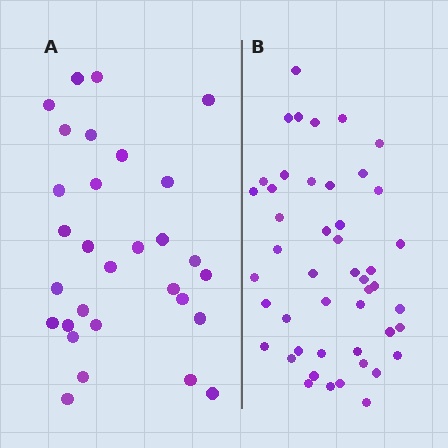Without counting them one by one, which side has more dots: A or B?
Region B (the right region) has more dots.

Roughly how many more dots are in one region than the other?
Region B has approximately 15 more dots than region A.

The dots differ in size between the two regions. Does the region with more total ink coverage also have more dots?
No. Region A has more total ink coverage because its dots are larger, but region B actually contains more individual dots. Total area can be misleading — the number of items is what matters here.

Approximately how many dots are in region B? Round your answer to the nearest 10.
About 50 dots. (The exact count is 47, which rounds to 50.)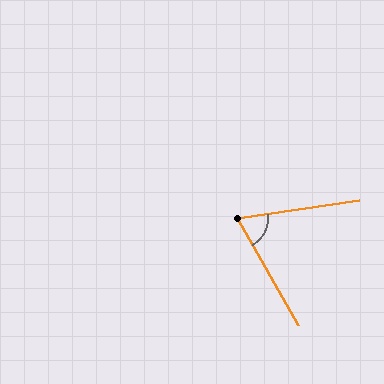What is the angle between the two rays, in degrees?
Approximately 69 degrees.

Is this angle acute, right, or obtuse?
It is acute.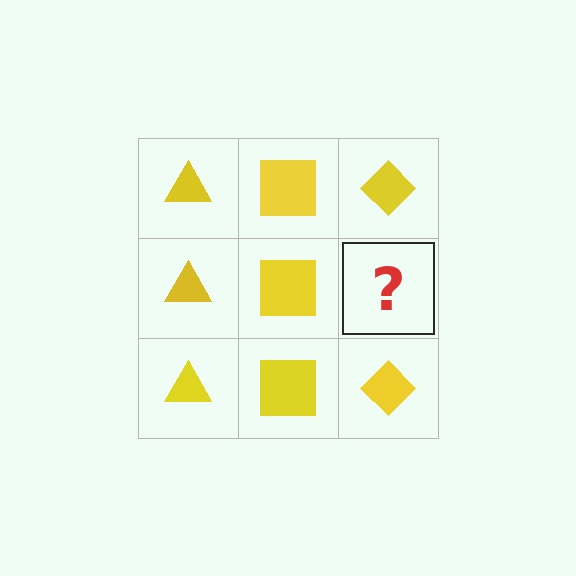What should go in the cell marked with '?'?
The missing cell should contain a yellow diamond.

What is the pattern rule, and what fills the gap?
The rule is that each column has a consistent shape. The gap should be filled with a yellow diamond.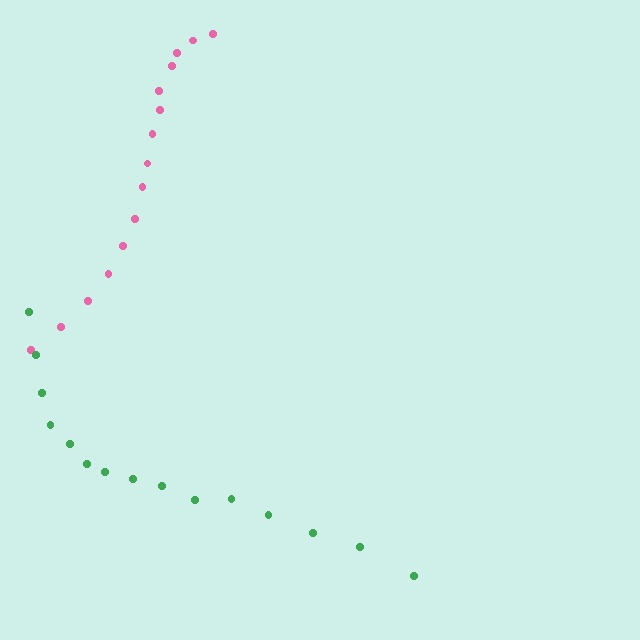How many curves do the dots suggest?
There are 2 distinct paths.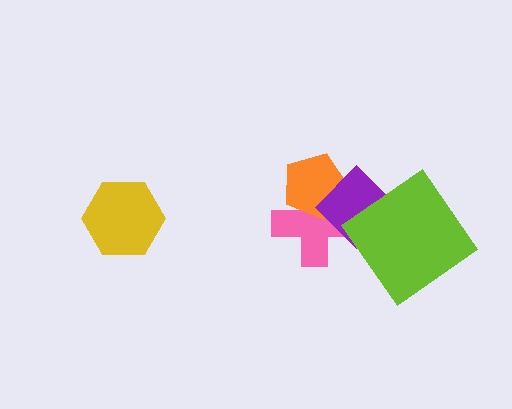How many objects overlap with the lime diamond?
1 object overlaps with the lime diamond.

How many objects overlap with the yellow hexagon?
0 objects overlap with the yellow hexagon.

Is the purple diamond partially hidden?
Yes, it is partially covered by another shape.